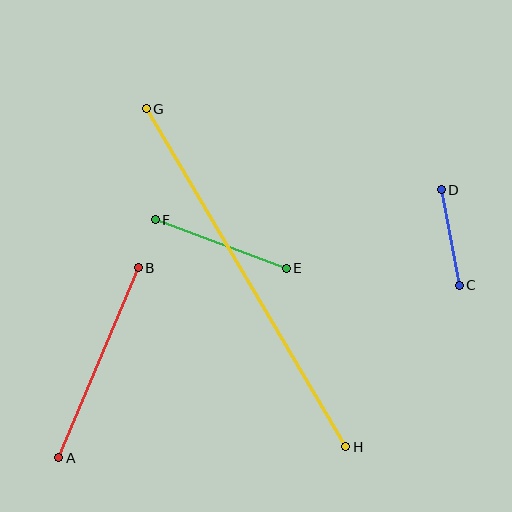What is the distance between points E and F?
The distance is approximately 140 pixels.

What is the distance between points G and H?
The distance is approximately 393 pixels.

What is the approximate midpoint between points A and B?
The midpoint is at approximately (98, 363) pixels.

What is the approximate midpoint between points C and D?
The midpoint is at approximately (450, 237) pixels.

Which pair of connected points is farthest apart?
Points G and H are farthest apart.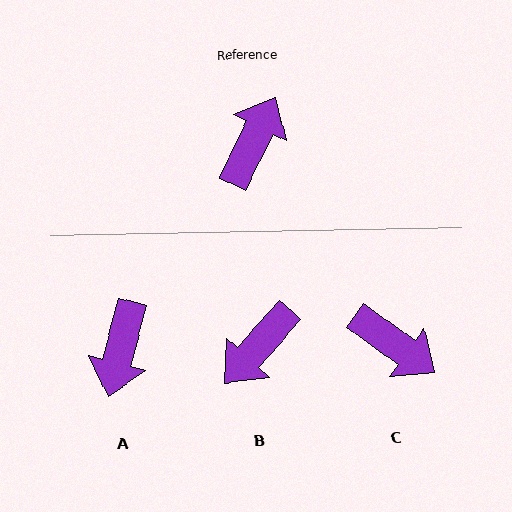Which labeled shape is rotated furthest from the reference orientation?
A, about 168 degrees away.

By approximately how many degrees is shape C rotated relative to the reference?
Approximately 99 degrees clockwise.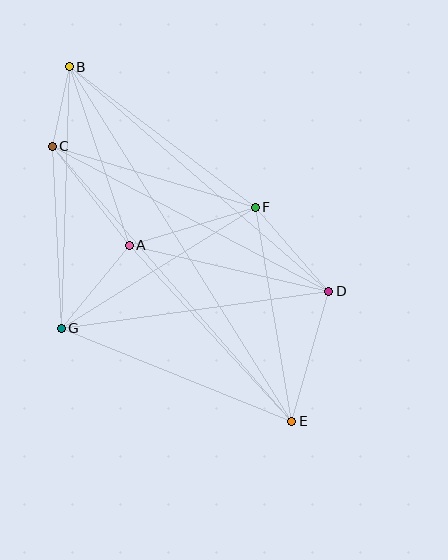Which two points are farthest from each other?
Points B and E are farthest from each other.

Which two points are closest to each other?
Points B and C are closest to each other.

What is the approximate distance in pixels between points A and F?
The distance between A and F is approximately 132 pixels.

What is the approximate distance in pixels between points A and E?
The distance between A and E is approximately 240 pixels.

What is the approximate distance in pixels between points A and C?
The distance between A and C is approximately 126 pixels.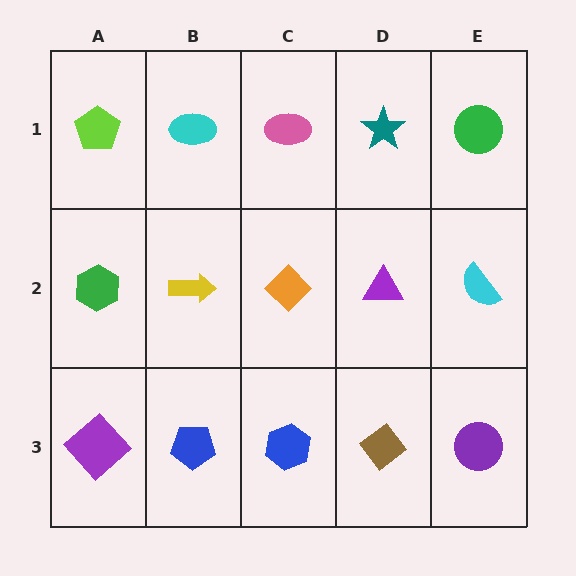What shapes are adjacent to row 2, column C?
A pink ellipse (row 1, column C), a blue hexagon (row 3, column C), a yellow arrow (row 2, column B), a purple triangle (row 2, column D).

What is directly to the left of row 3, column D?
A blue hexagon.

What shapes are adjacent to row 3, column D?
A purple triangle (row 2, column D), a blue hexagon (row 3, column C), a purple circle (row 3, column E).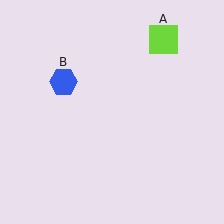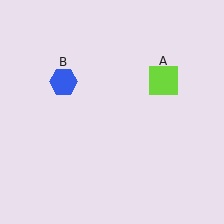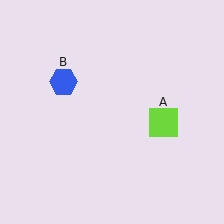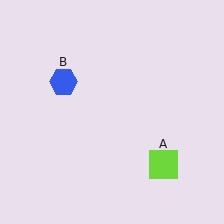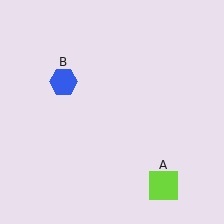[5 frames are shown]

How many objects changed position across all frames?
1 object changed position: lime square (object A).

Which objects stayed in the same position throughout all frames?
Blue hexagon (object B) remained stationary.